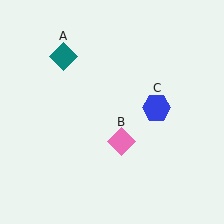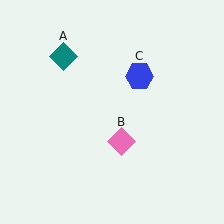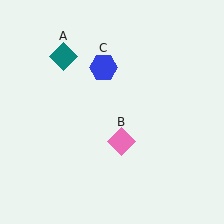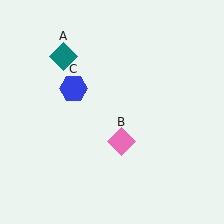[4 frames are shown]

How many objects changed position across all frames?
1 object changed position: blue hexagon (object C).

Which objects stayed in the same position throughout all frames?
Teal diamond (object A) and pink diamond (object B) remained stationary.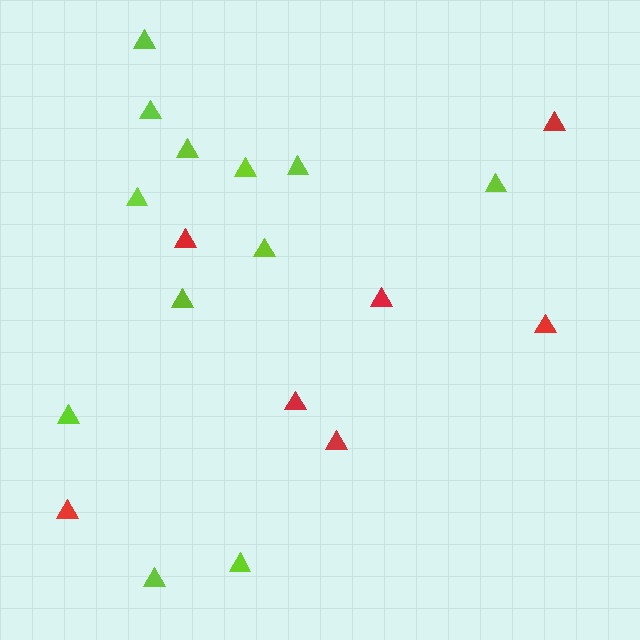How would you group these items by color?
There are 2 groups: one group of red triangles (7) and one group of lime triangles (12).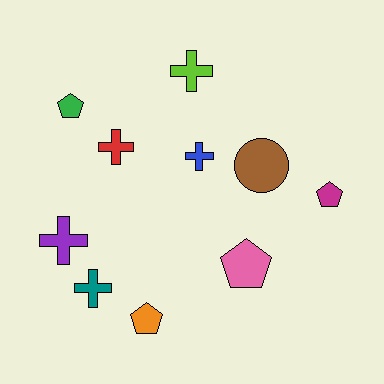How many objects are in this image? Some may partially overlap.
There are 10 objects.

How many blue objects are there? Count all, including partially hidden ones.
There is 1 blue object.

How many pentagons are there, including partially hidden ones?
There are 4 pentagons.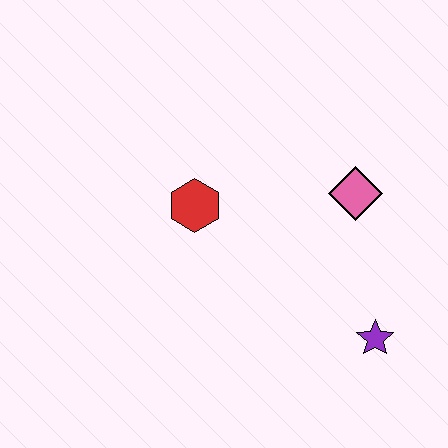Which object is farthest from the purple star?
The red hexagon is farthest from the purple star.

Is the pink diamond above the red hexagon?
Yes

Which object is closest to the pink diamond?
The purple star is closest to the pink diamond.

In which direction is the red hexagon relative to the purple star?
The red hexagon is to the left of the purple star.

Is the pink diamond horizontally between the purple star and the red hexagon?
Yes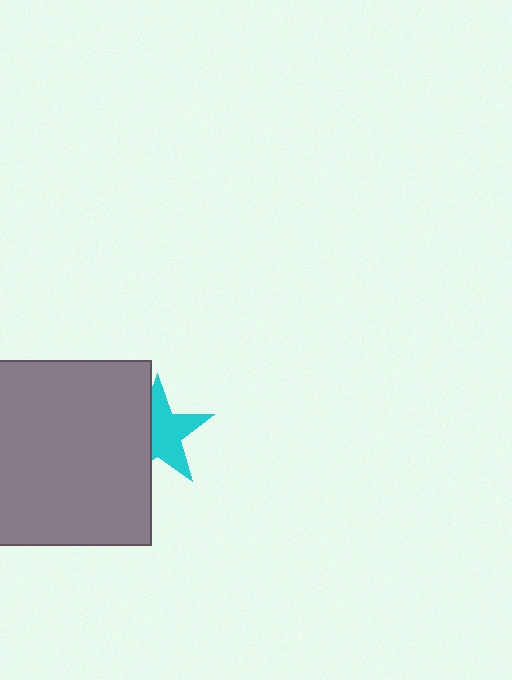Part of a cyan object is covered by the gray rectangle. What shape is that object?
It is a star.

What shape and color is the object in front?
The object in front is a gray rectangle.